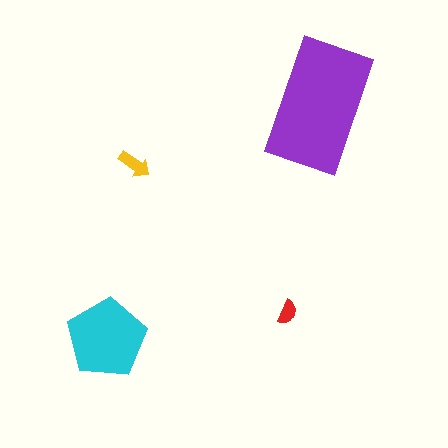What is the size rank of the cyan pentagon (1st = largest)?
2nd.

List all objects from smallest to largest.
The red semicircle, the yellow arrow, the cyan pentagon, the purple rectangle.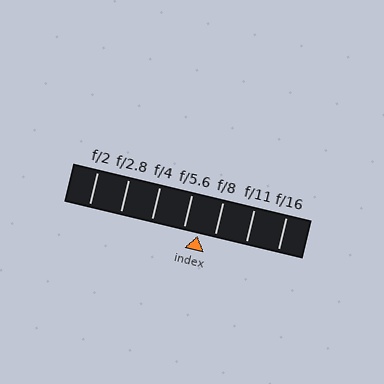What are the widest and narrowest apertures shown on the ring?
The widest aperture shown is f/2 and the narrowest is f/16.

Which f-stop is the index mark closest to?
The index mark is closest to f/5.6.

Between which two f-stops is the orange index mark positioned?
The index mark is between f/5.6 and f/8.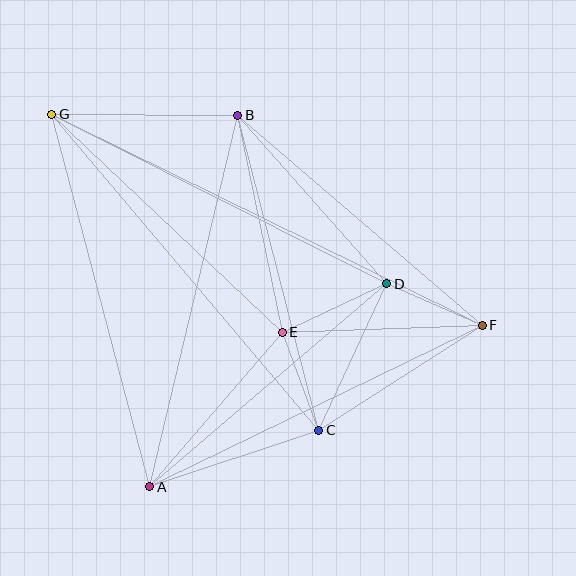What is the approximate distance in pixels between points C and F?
The distance between C and F is approximately 194 pixels.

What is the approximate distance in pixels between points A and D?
The distance between A and D is approximately 312 pixels.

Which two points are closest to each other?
Points C and E are closest to each other.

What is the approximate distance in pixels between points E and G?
The distance between E and G is approximately 317 pixels.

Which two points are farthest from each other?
Points F and G are farthest from each other.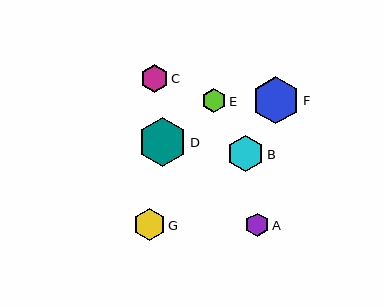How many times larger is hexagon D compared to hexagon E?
Hexagon D is approximately 2.0 times the size of hexagon E.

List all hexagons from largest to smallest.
From largest to smallest: D, F, B, G, C, E, A.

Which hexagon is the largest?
Hexagon D is the largest with a size of approximately 49 pixels.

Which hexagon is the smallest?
Hexagon A is the smallest with a size of approximately 23 pixels.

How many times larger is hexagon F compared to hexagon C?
Hexagon F is approximately 1.7 times the size of hexagon C.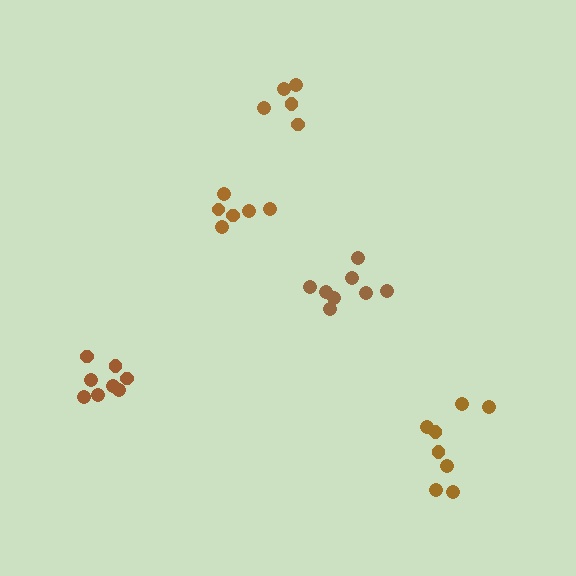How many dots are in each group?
Group 1: 8 dots, Group 2: 6 dots, Group 3: 8 dots, Group 4: 8 dots, Group 5: 5 dots (35 total).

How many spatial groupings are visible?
There are 5 spatial groupings.